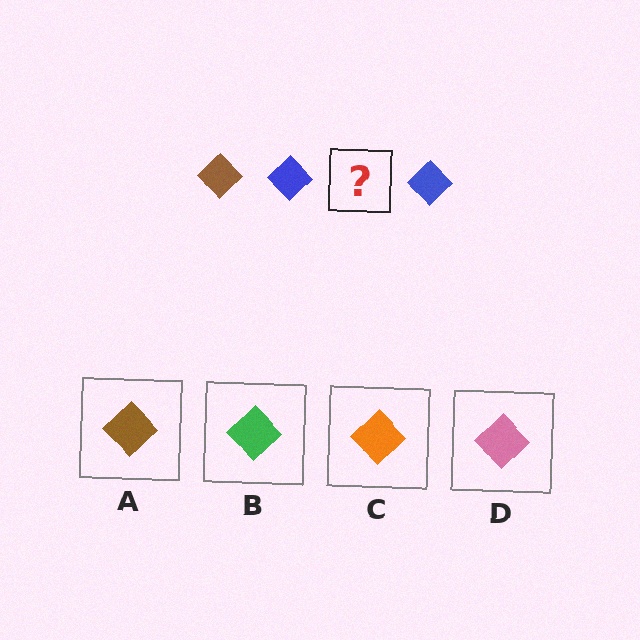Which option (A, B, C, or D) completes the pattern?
A.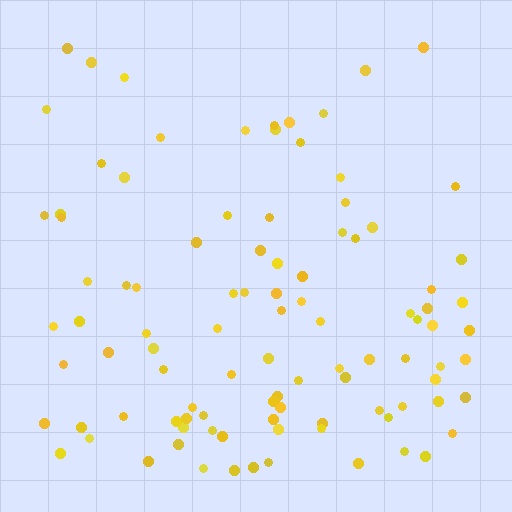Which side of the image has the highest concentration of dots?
The bottom.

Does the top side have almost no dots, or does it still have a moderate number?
Still a moderate number, just noticeably fewer than the bottom.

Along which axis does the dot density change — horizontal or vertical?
Vertical.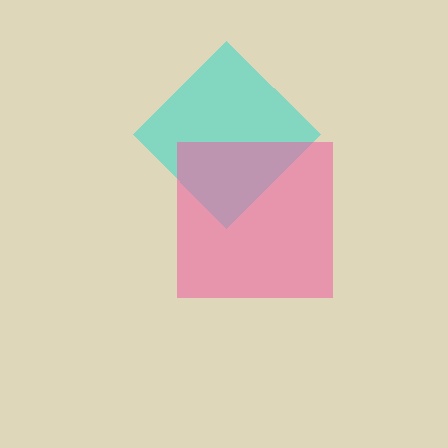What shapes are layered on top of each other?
The layered shapes are: a cyan diamond, a pink square.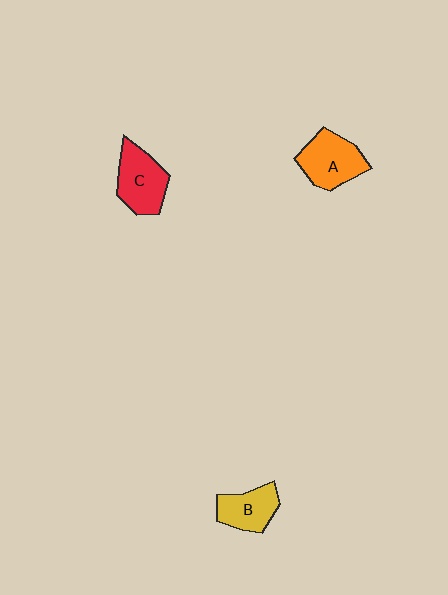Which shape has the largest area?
Shape A (orange).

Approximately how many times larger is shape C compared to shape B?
Approximately 1.3 times.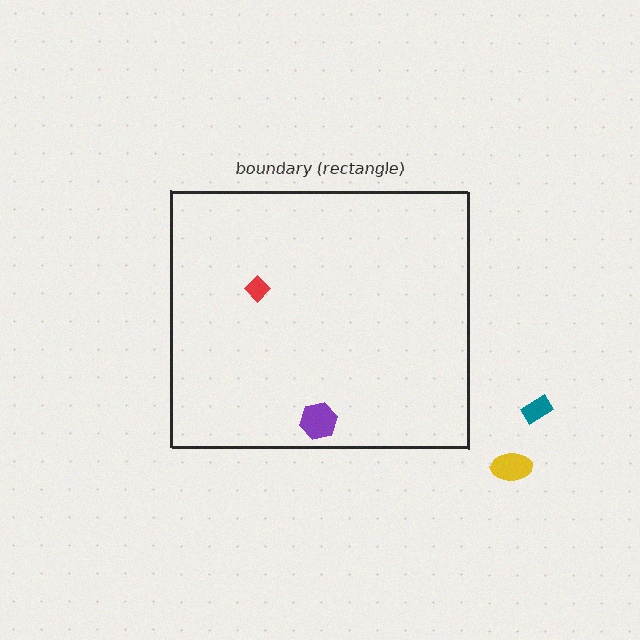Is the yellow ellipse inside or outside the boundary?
Outside.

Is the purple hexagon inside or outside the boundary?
Inside.